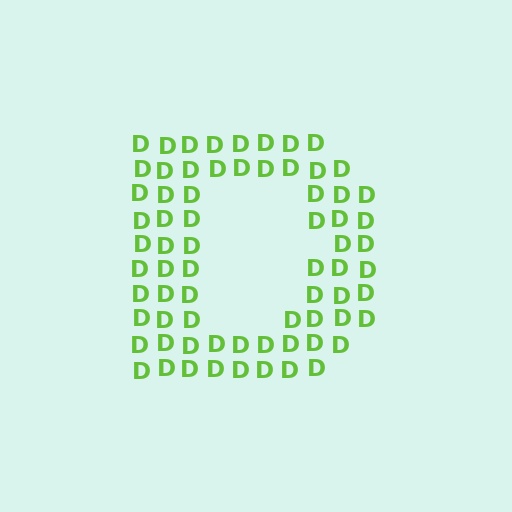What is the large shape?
The large shape is the letter D.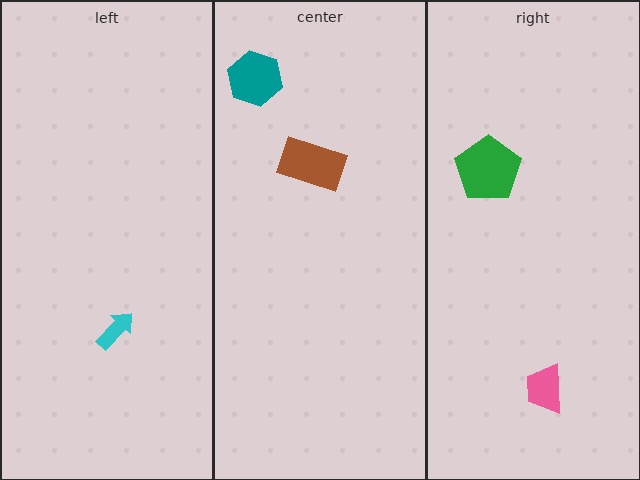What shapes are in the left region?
The cyan arrow.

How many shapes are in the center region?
2.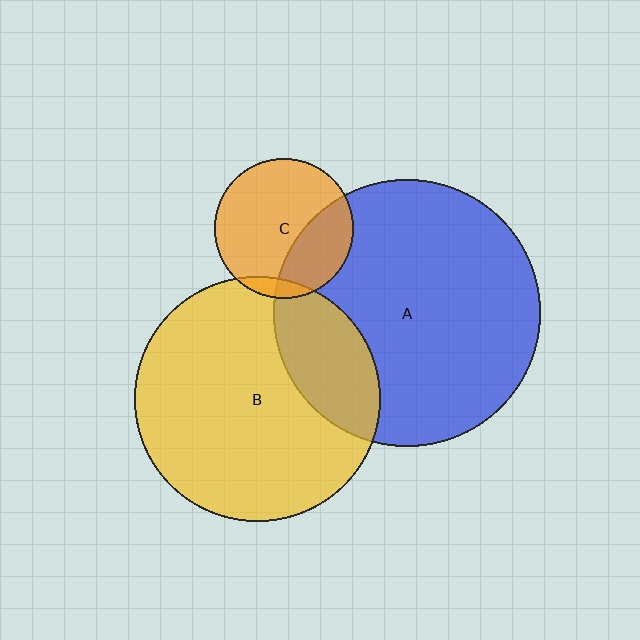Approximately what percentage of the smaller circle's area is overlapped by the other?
Approximately 5%.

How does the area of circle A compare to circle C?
Approximately 3.7 times.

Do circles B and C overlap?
Yes.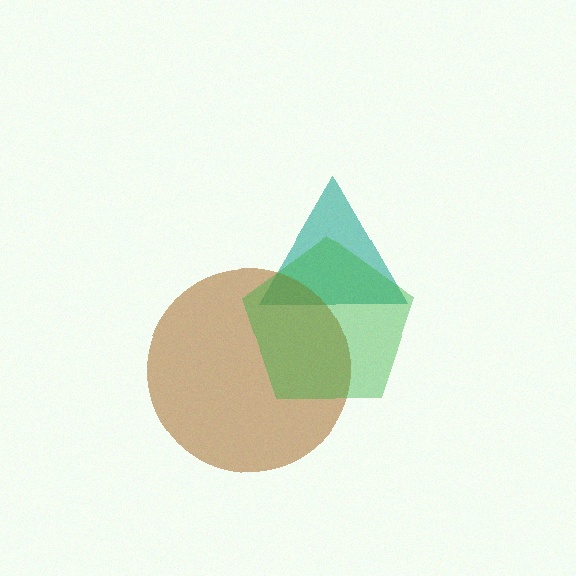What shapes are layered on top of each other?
The layered shapes are: a teal triangle, a brown circle, a green pentagon.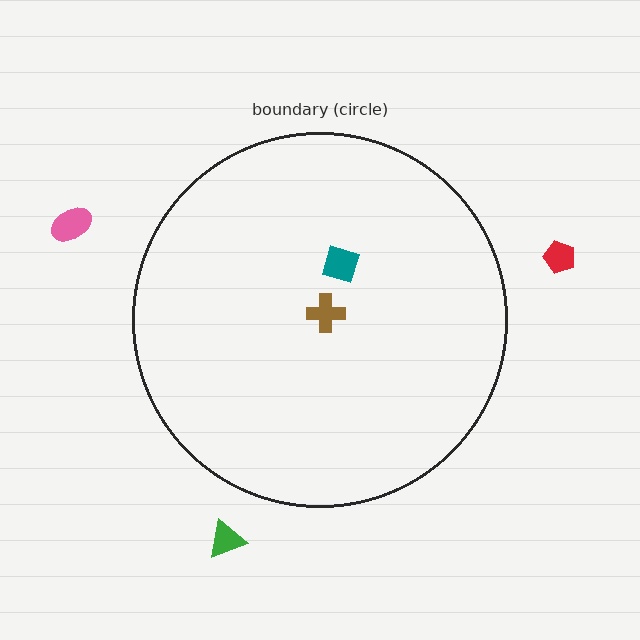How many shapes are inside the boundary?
2 inside, 3 outside.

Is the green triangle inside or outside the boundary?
Outside.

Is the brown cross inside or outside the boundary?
Inside.